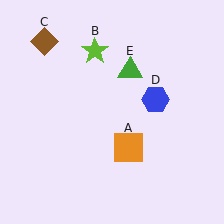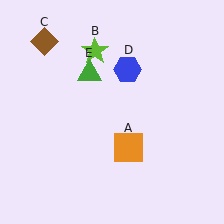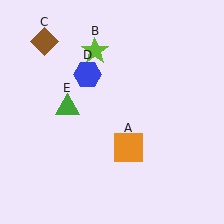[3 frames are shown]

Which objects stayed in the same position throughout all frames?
Orange square (object A) and lime star (object B) and brown diamond (object C) remained stationary.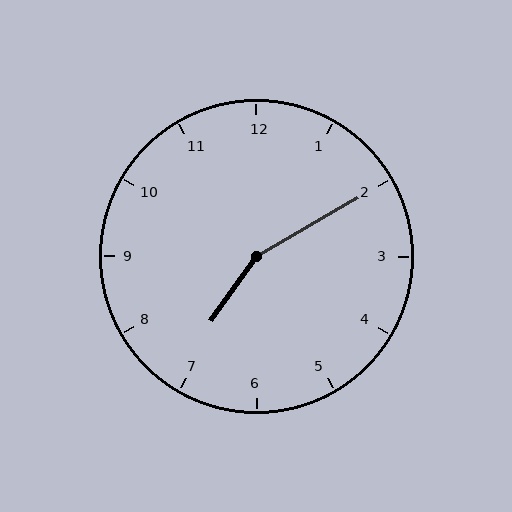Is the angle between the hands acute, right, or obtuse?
It is obtuse.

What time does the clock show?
7:10.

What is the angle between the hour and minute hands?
Approximately 155 degrees.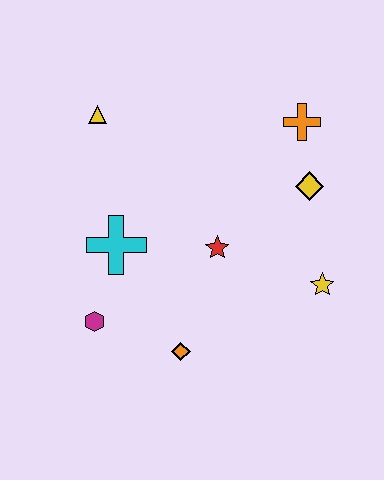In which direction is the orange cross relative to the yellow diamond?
The orange cross is above the yellow diamond.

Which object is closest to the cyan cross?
The magenta hexagon is closest to the cyan cross.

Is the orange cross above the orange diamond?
Yes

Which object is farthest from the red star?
The yellow triangle is farthest from the red star.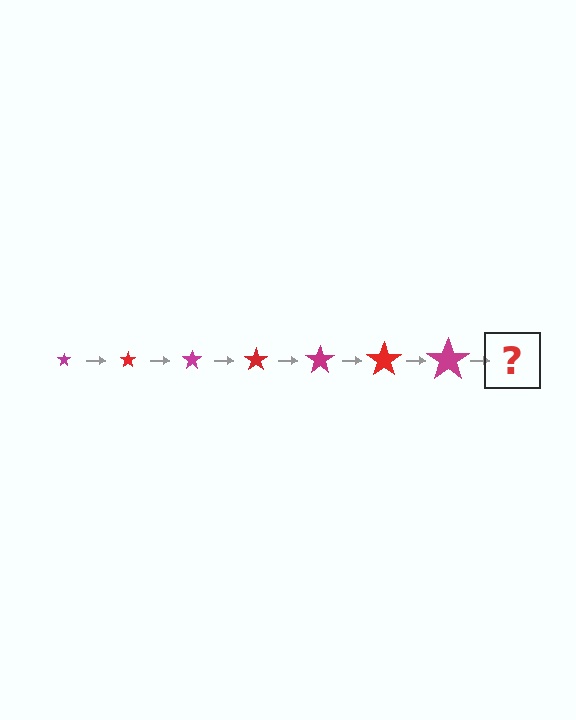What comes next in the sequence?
The next element should be a red star, larger than the previous one.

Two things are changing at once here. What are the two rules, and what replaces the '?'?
The two rules are that the star grows larger each step and the color cycles through magenta and red. The '?' should be a red star, larger than the previous one.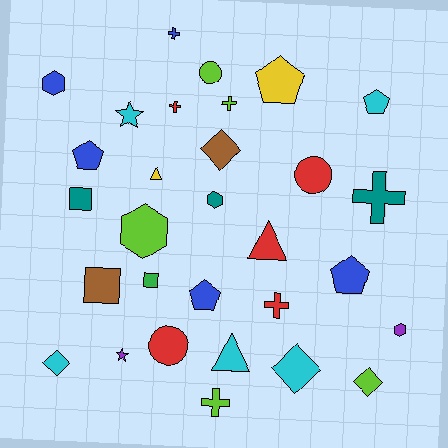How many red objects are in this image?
There are 5 red objects.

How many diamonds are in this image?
There are 4 diamonds.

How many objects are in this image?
There are 30 objects.